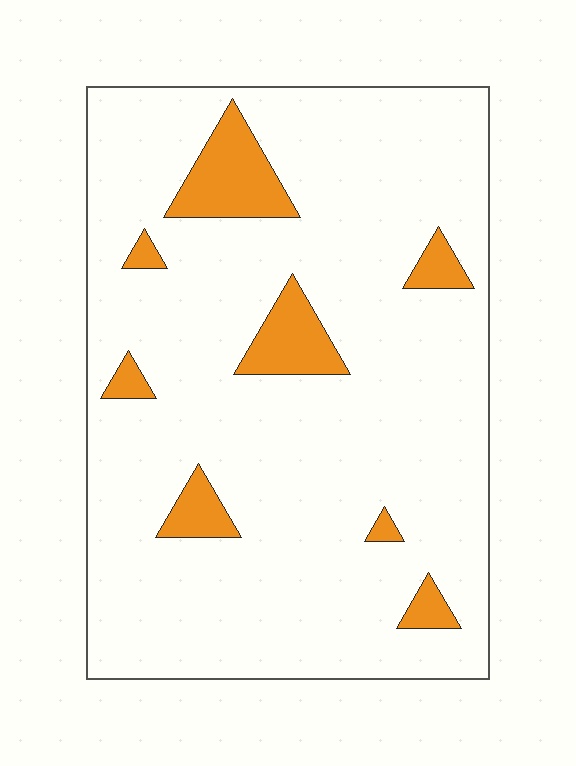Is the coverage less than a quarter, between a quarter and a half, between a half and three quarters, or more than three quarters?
Less than a quarter.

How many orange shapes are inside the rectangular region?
8.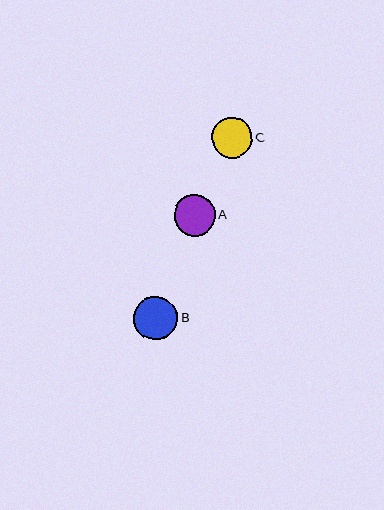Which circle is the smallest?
Circle C is the smallest with a size of approximately 41 pixels.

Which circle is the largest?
Circle B is the largest with a size of approximately 44 pixels.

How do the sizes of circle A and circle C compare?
Circle A and circle C are approximately the same size.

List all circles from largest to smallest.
From largest to smallest: B, A, C.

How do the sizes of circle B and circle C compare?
Circle B and circle C are approximately the same size.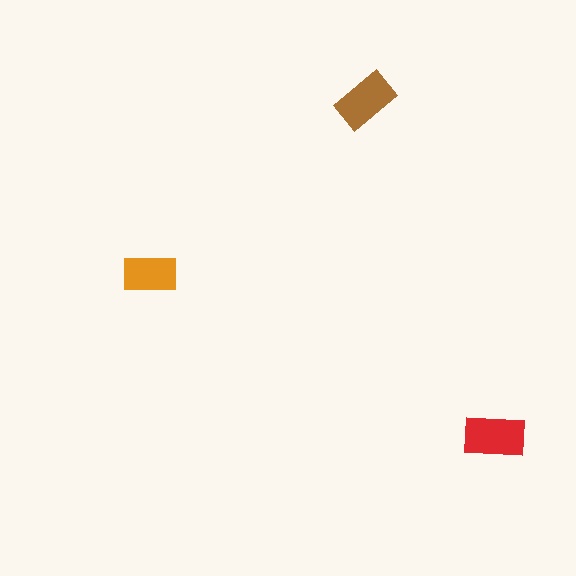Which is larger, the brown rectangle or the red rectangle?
The red one.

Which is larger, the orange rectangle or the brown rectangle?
The brown one.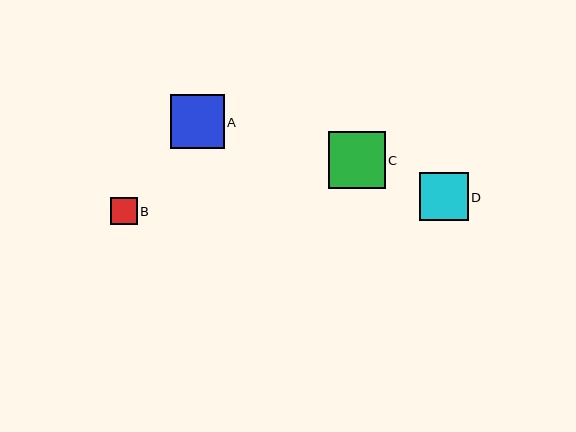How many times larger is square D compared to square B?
Square D is approximately 1.9 times the size of square B.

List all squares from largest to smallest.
From largest to smallest: C, A, D, B.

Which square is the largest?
Square C is the largest with a size of approximately 57 pixels.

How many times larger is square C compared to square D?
Square C is approximately 1.2 times the size of square D.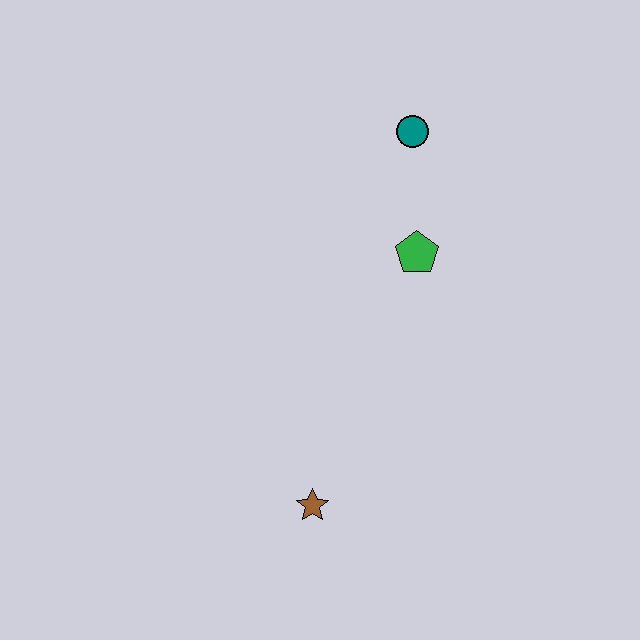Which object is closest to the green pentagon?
The teal circle is closest to the green pentagon.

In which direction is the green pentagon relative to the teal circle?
The green pentagon is below the teal circle.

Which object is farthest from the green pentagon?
The brown star is farthest from the green pentagon.